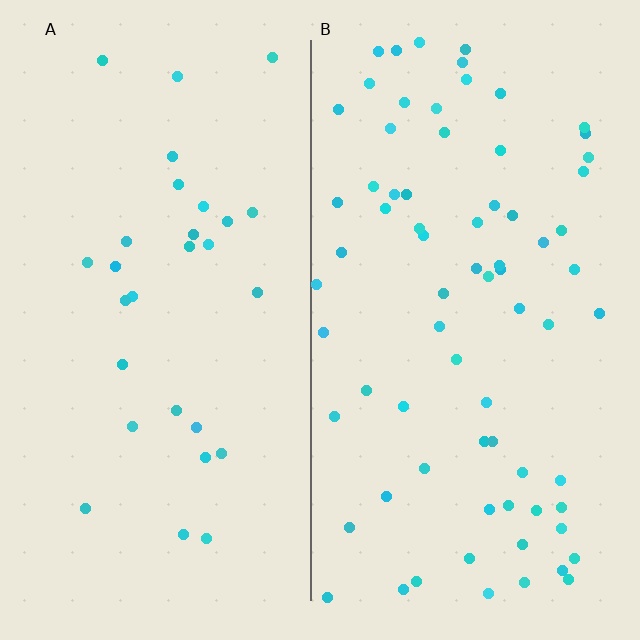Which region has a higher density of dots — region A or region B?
B (the right).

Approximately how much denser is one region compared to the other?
Approximately 2.5× — region B over region A.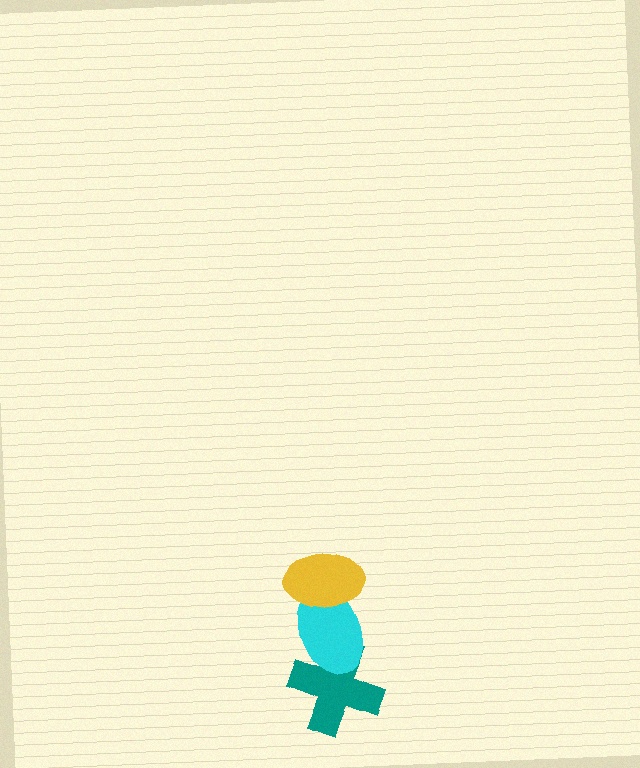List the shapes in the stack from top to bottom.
From top to bottom: the yellow ellipse, the cyan ellipse, the teal cross.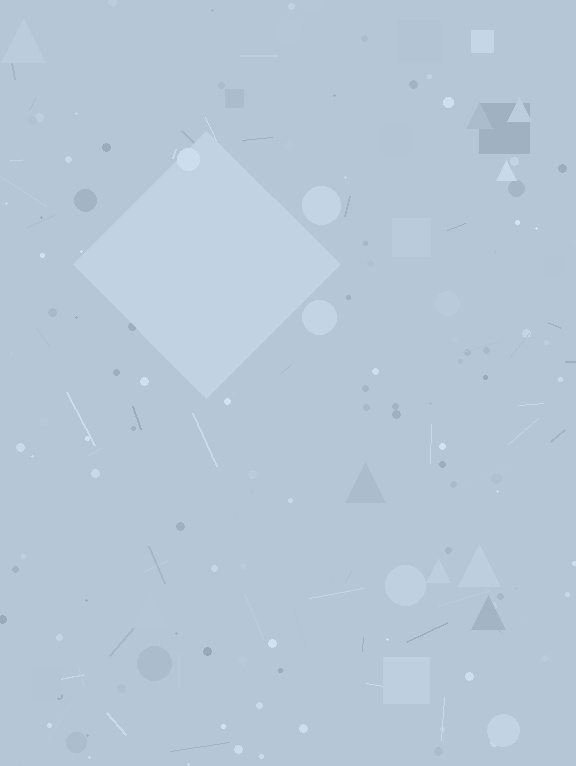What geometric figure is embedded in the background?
A diamond is embedded in the background.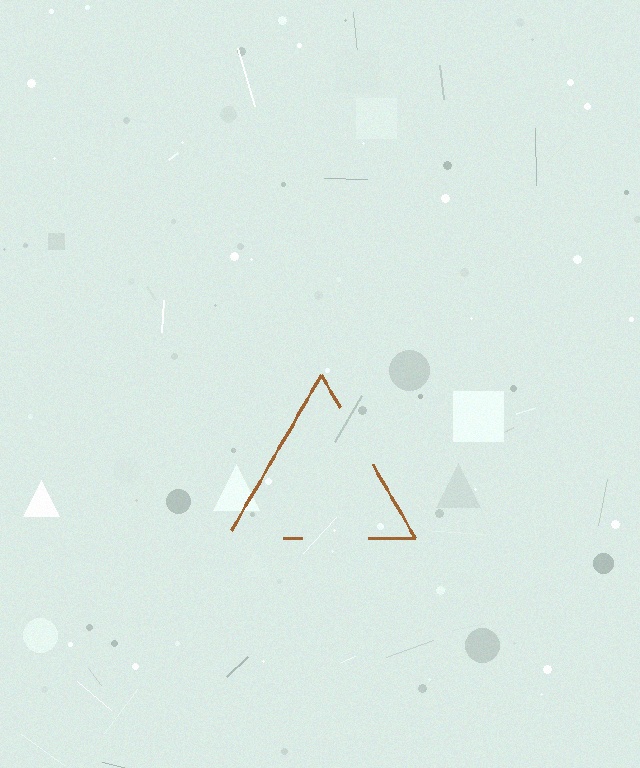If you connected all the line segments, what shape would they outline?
They would outline a triangle.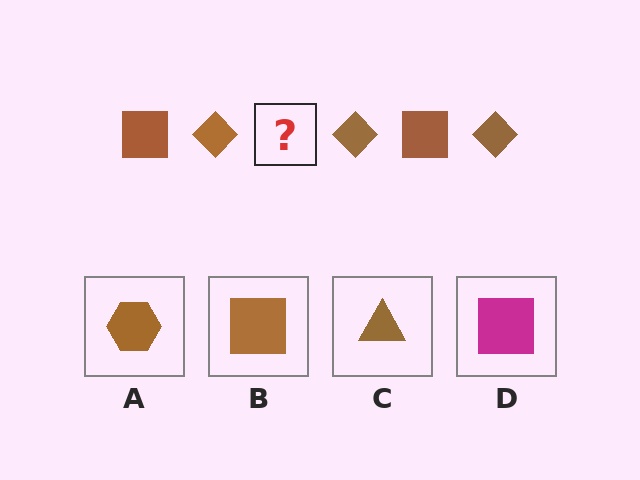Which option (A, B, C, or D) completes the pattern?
B.